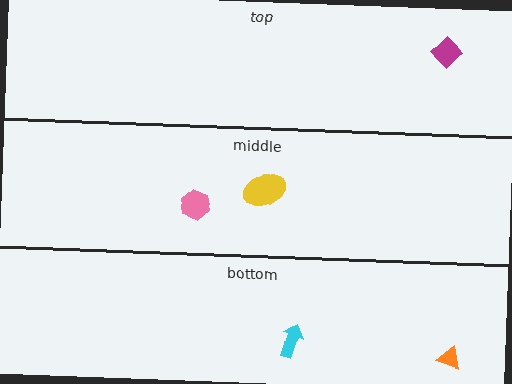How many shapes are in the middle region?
2.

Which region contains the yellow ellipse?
The middle region.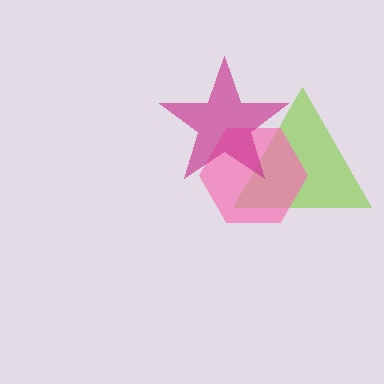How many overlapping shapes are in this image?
There are 3 overlapping shapes in the image.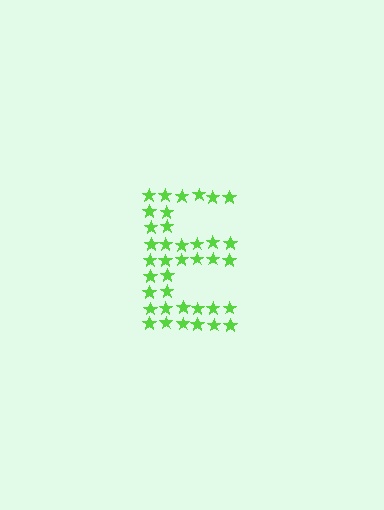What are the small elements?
The small elements are stars.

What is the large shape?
The large shape is the letter E.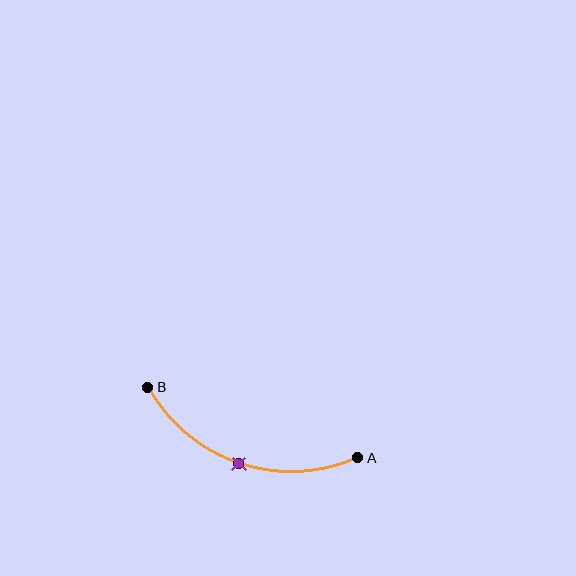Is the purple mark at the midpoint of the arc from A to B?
Yes. The purple mark lies on the arc at equal arc-length from both A and B — it is the arc midpoint.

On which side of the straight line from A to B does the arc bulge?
The arc bulges below the straight line connecting A and B.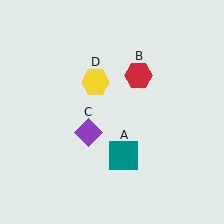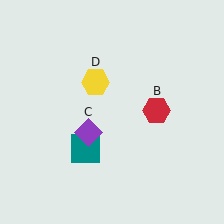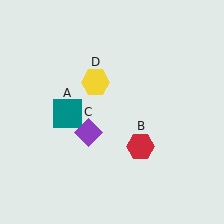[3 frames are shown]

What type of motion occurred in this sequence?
The teal square (object A), red hexagon (object B) rotated clockwise around the center of the scene.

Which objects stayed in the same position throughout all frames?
Purple diamond (object C) and yellow hexagon (object D) remained stationary.